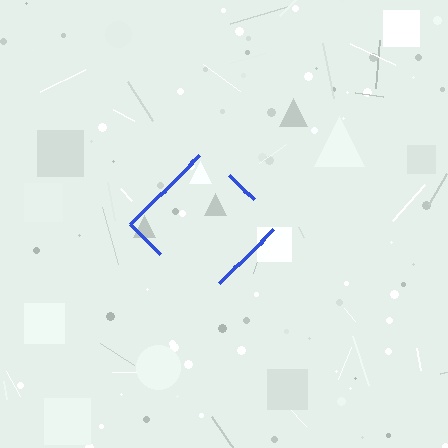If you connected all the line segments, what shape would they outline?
They would outline a diamond.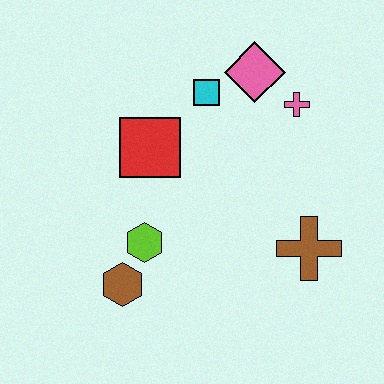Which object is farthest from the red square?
The brown cross is farthest from the red square.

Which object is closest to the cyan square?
The pink diamond is closest to the cyan square.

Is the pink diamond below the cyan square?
No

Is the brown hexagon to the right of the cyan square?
No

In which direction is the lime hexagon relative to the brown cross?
The lime hexagon is to the left of the brown cross.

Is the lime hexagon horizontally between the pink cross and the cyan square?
No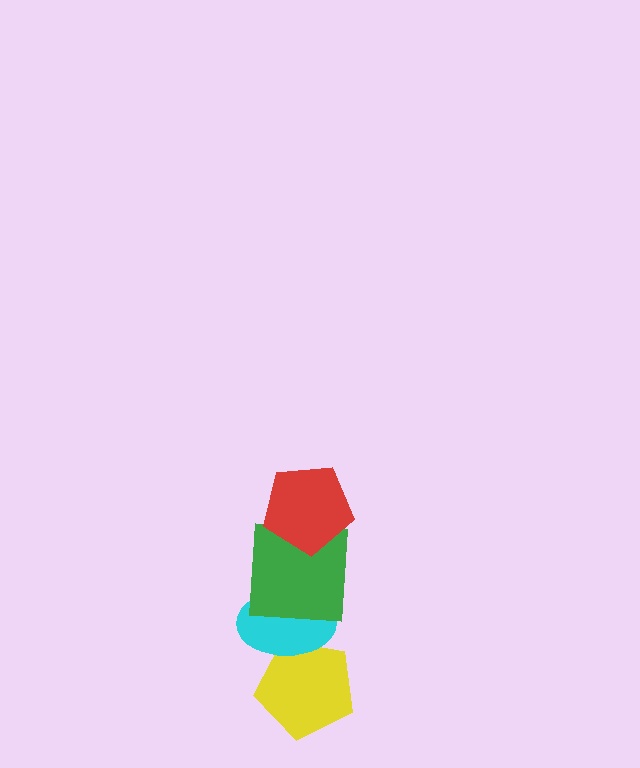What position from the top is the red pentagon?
The red pentagon is 1st from the top.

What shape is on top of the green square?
The red pentagon is on top of the green square.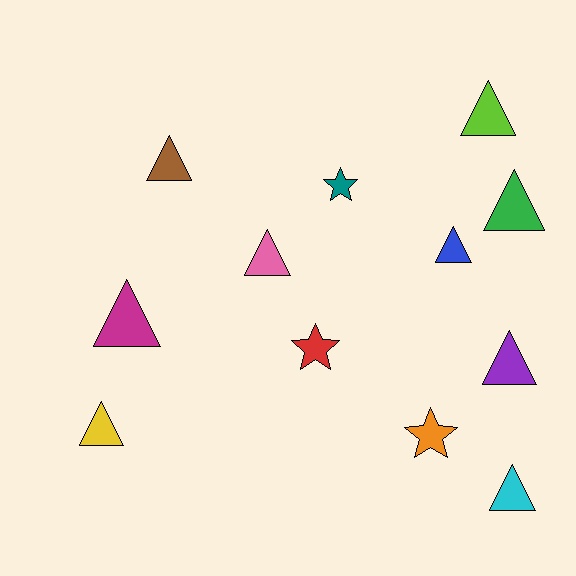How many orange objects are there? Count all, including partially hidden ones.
There is 1 orange object.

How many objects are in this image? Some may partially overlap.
There are 12 objects.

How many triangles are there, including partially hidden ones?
There are 9 triangles.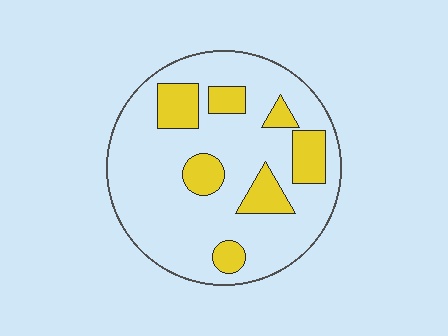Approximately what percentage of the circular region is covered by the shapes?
Approximately 20%.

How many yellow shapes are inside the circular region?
7.